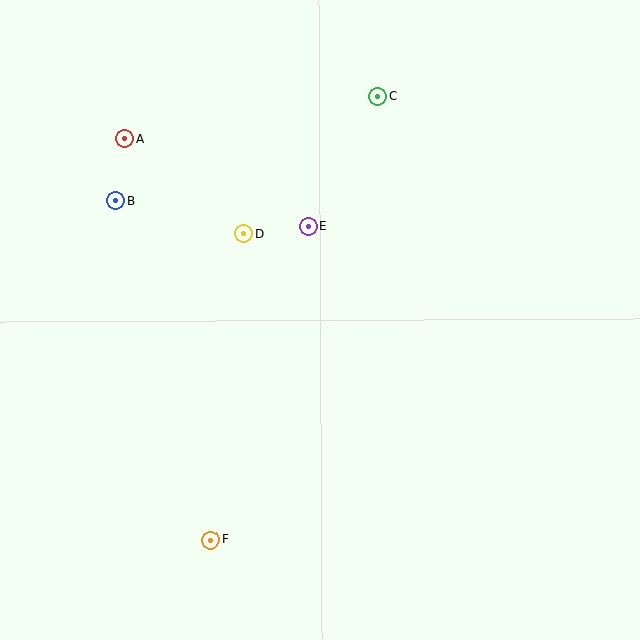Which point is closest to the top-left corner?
Point A is closest to the top-left corner.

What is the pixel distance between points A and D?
The distance between A and D is 152 pixels.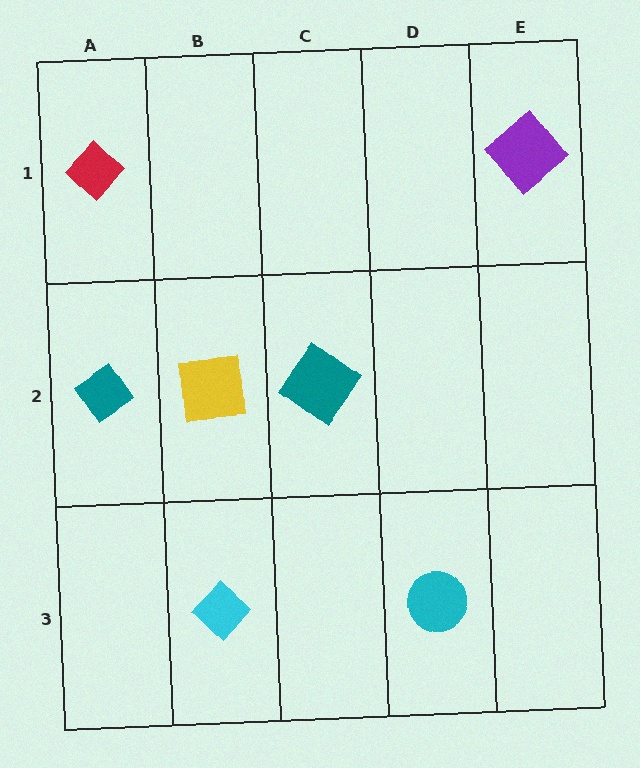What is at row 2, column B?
A yellow square.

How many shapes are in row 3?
2 shapes.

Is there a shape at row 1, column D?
No, that cell is empty.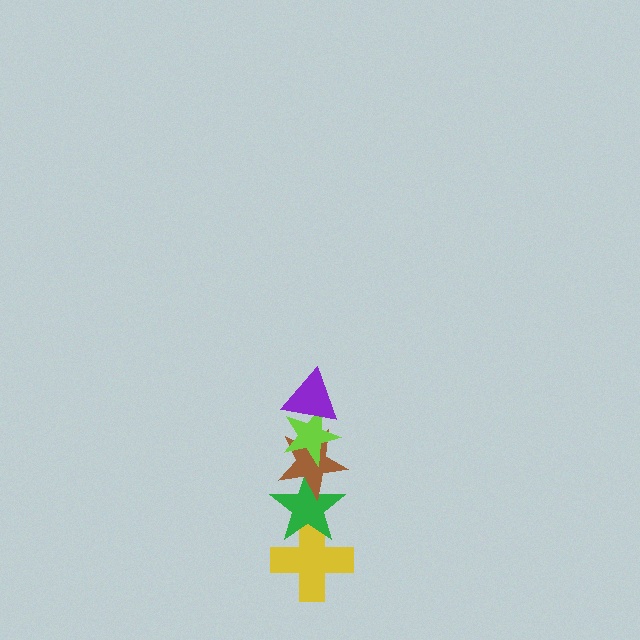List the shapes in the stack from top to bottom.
From top to bottom: the purple triangle, the lime star, the brown star, the green star, the yellow cross.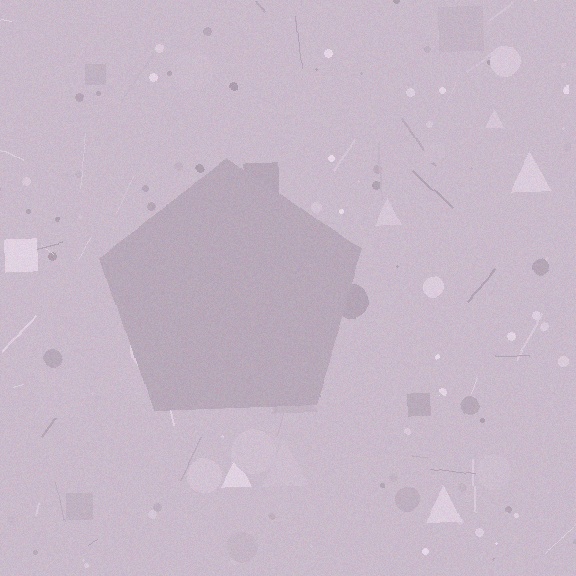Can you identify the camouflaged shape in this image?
The camouflaged shape is a pentagon.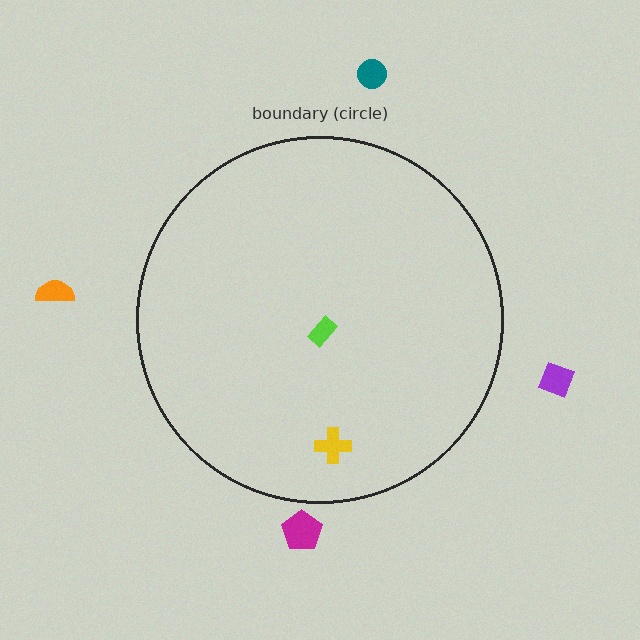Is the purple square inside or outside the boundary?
Outside.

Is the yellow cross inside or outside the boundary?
Inside.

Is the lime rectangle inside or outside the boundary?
Inside.